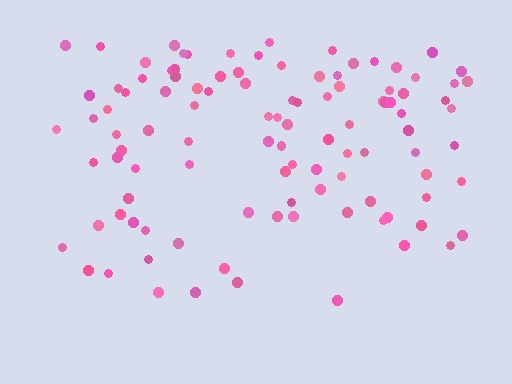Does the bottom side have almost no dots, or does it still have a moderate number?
Still a moderate number, just noticeably fewer than the top.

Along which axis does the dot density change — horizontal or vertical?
Vertical.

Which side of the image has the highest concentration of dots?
The top.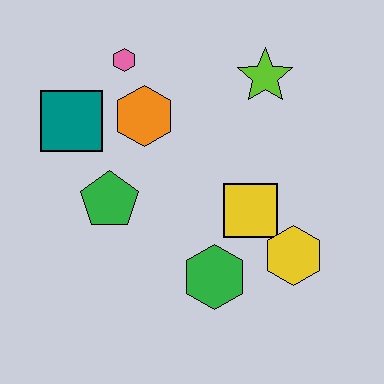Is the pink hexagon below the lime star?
No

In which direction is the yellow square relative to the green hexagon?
The yellow square is above the green hexagon.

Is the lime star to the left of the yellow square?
No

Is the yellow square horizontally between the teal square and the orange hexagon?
No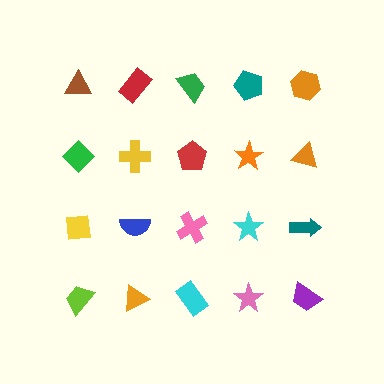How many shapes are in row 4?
5 shapes.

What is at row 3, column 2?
A blue semicircle.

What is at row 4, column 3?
A cyan rectangle.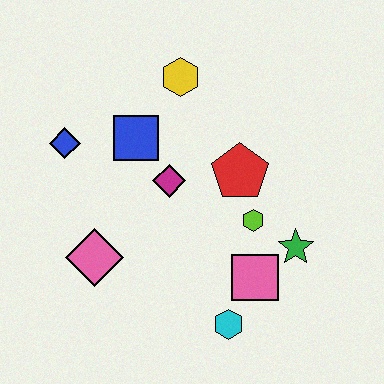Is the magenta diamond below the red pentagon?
Yes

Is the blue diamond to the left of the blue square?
Yes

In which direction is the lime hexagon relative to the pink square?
The lime hexagon is above the pink square.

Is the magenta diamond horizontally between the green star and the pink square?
No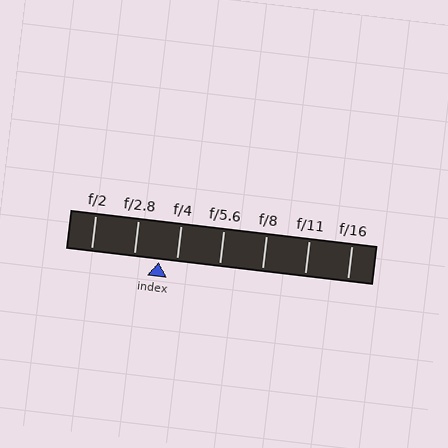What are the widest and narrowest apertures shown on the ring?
The widest aperture shown is f/2 and the narrowest is f/16.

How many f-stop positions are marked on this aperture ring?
There are 7 f-stop positions marked.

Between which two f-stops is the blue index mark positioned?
The index mark is between f/2.8 and f/4.